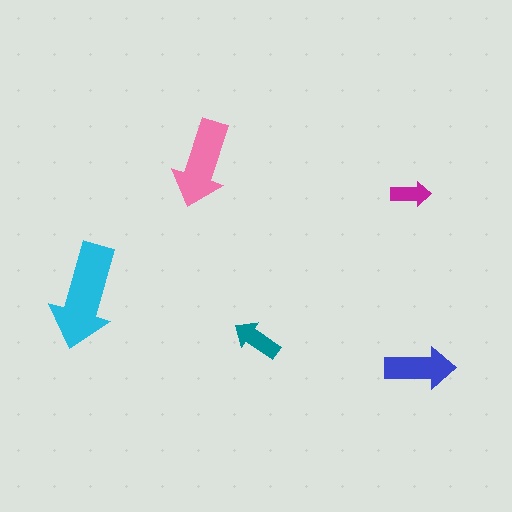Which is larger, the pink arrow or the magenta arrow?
The pink one.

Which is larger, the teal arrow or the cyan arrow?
The cyan one.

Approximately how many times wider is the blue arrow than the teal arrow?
About 1.5 times wider.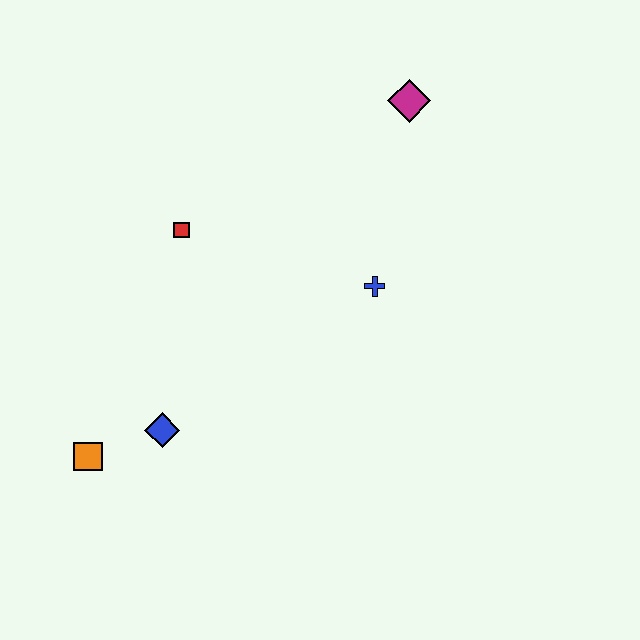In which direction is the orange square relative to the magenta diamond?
The orange square is below the magenta diamond.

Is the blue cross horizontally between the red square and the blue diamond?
No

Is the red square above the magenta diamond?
No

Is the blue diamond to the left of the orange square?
No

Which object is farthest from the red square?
The magenta diamond is farthest from the red square.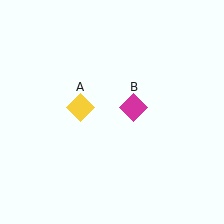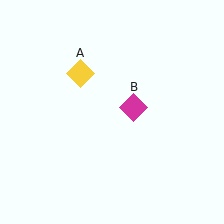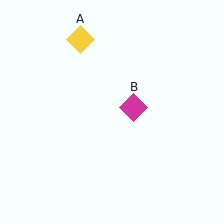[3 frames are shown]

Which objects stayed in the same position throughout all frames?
Magenta diamond (object B) remained stationary.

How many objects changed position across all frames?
1 object changed position: yellow diamond (object A).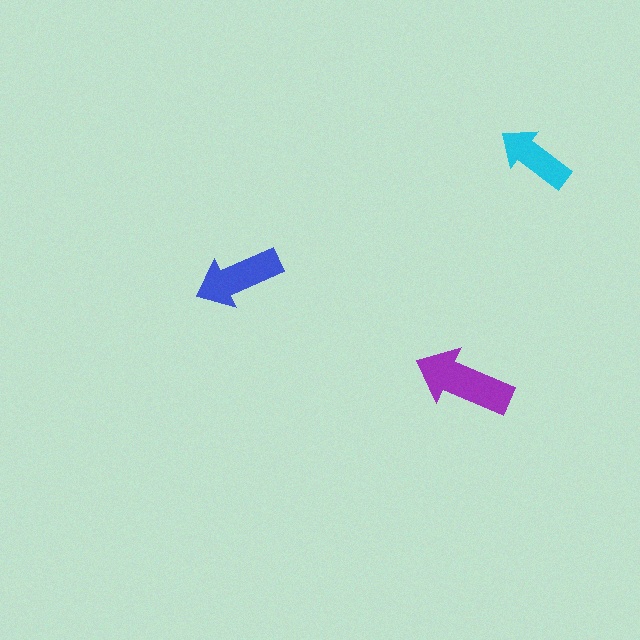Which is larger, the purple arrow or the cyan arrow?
The purple one.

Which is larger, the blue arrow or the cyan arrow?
The blue one.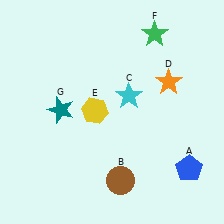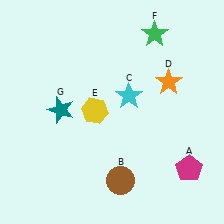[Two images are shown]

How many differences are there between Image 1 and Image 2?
There is 1 difference between the two images.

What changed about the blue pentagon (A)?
In Image 1, A is blue. In Image 2, it changed to magenta.